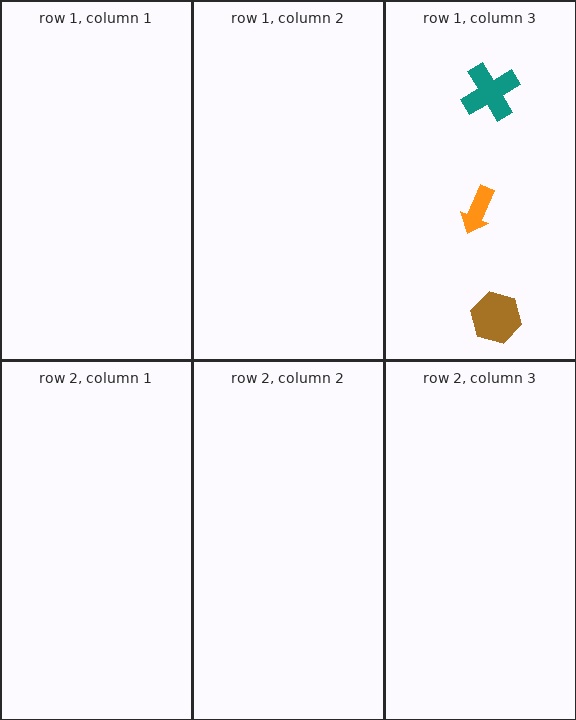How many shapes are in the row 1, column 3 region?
3.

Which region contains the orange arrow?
The row 1, column 3 region.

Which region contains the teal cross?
The row 1, column 3 region.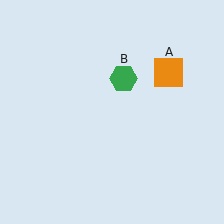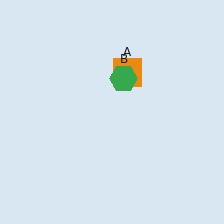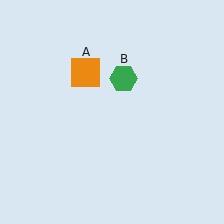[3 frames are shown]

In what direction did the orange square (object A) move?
The orange square (object A) moved left.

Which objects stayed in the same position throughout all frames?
Green hexagon (object B) remained stationary.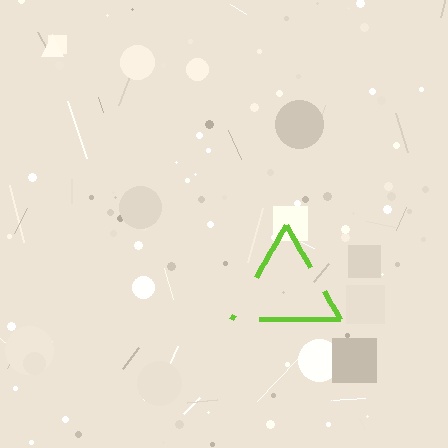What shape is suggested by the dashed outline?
The dashed outline suggests a triangle.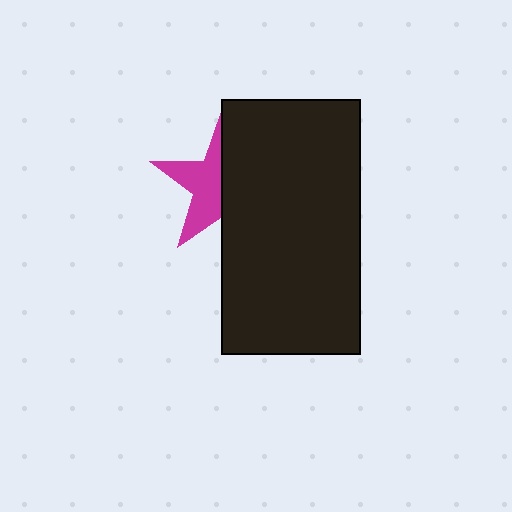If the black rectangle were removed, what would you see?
You would see the complete magenta star.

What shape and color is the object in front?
The object in front is a black rectangle.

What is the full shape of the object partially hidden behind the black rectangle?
The partially hidden object is a magenta star.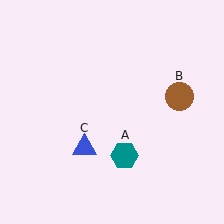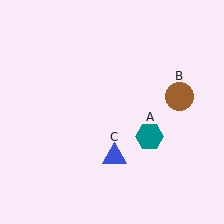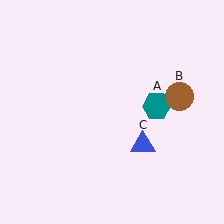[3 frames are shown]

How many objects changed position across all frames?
2 objects changed position: teal hexagon (object A), blue triangle (object C).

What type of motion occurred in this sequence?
The teal hexagon (object A), blue triangle (object C) rotated counterclockwise around the center of the scene.